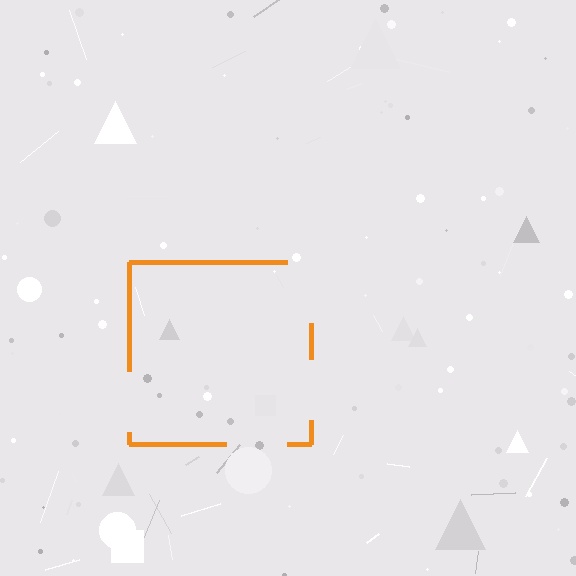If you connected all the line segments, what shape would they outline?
They would outline a square.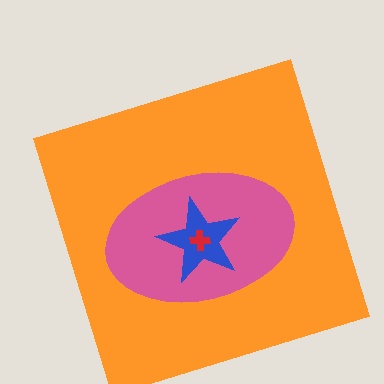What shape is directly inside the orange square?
The pink ellipse.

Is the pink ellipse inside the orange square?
Yes.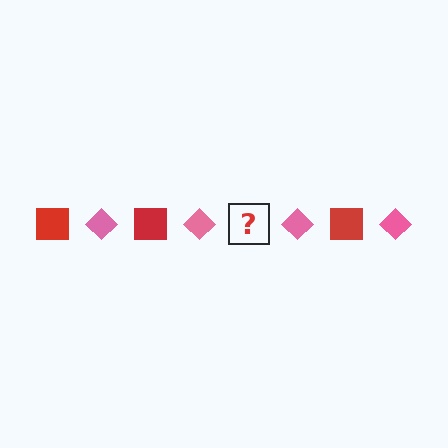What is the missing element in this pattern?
The missing element is a red square.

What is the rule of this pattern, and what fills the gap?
The rule is that the pattern alternates between red square and pink diamond. The gap should be filled with a red square.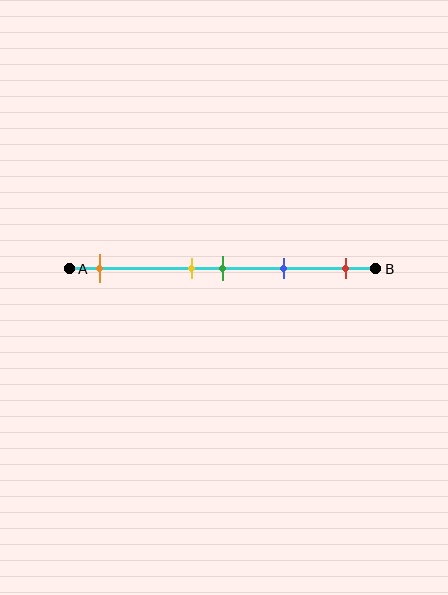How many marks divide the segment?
There are 5 marks dividing the segment.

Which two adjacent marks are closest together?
The yellow and green marks are the closest adjacent pair.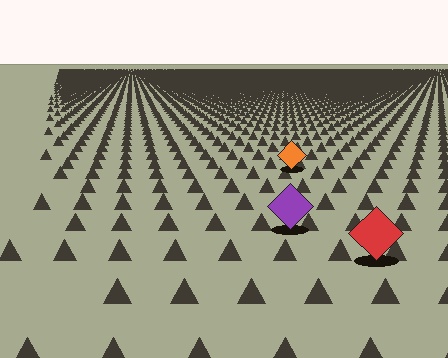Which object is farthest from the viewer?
The orange diamond is farthest from the viewer. It appears smaller and the ground texture around it is denser.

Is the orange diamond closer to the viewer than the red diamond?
No. The red diamond is closer — you can tell from the texture gradient: the ground texture is coarser near it.